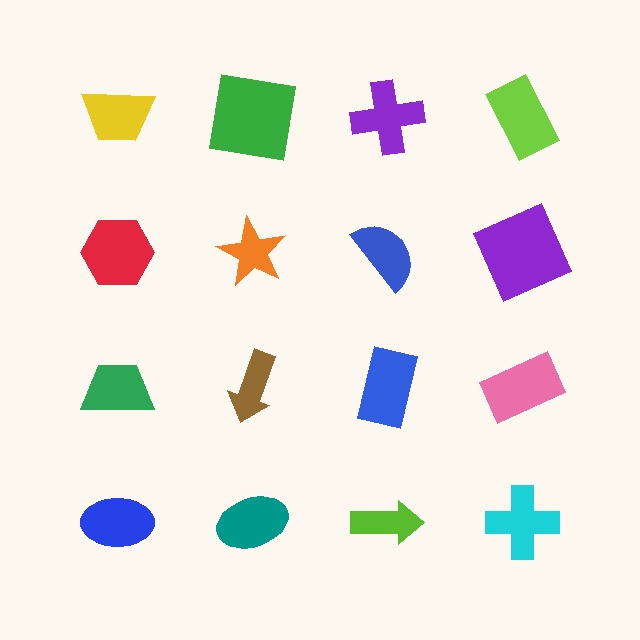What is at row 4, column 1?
A blue ellipse.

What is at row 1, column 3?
A purple cross.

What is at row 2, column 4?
A purple square.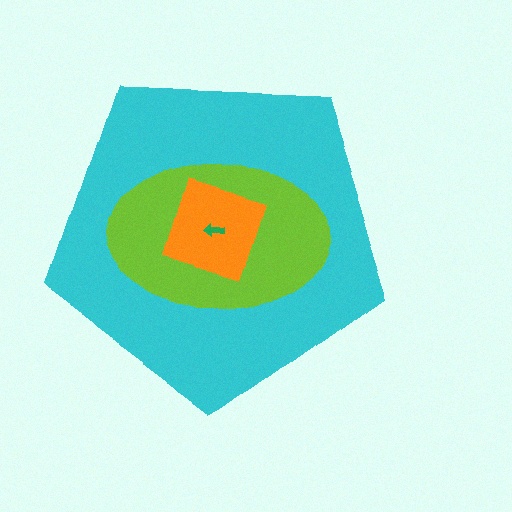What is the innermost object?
The green arrow.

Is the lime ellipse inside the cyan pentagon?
Yes.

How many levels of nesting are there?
4.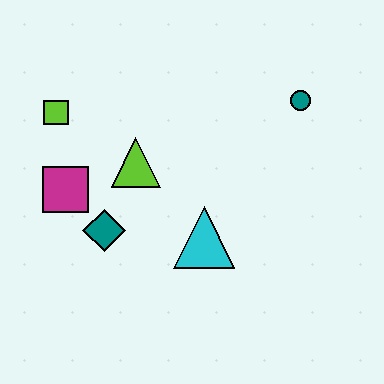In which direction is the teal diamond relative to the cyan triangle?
The teal diamond is to the left of the cyan triangle.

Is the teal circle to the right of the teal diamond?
Yes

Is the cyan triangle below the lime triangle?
Yes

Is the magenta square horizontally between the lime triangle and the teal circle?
No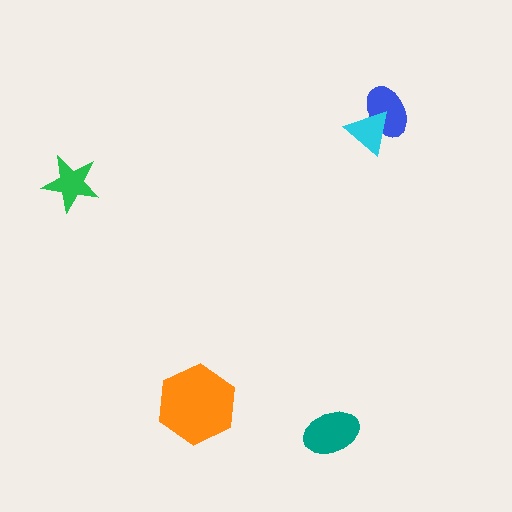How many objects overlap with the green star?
0 objects overlap with the green star.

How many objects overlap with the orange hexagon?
0 objects overlap with the orange hexagon.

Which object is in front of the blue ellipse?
The cyan triangle is in front of the blue ellipse.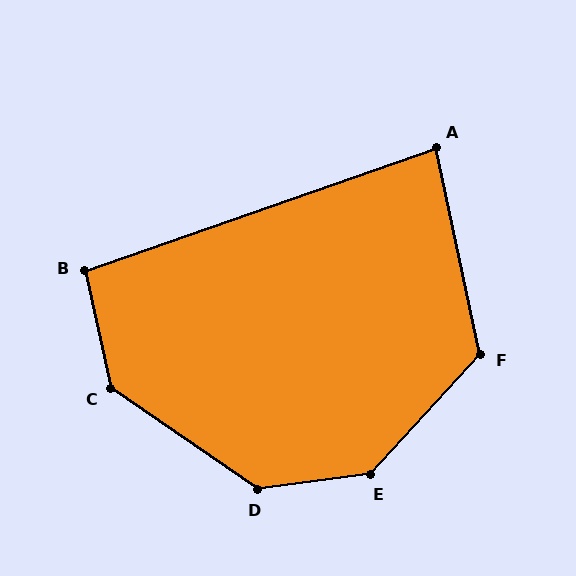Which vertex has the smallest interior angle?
A, at approximately 83 degrees.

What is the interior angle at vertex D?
Approximately 138 degrees (obtuse).